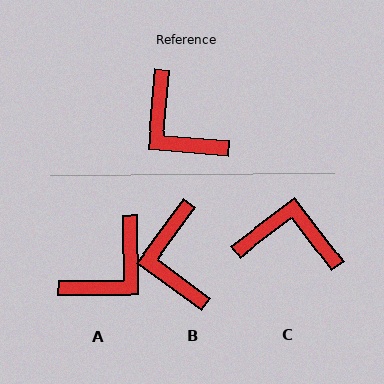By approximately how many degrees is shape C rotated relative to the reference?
Approximately 138 degrees clockwise.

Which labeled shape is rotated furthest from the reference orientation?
C, about 138 degrees away.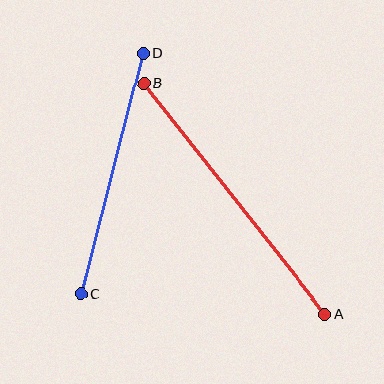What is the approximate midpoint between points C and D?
The midpoint is at approximately (112, 173) pixels.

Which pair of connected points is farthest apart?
Points A and B are farthest apart.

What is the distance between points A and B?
The distance is approximately 294 pixels.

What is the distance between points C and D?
The distance is approximately 248 pixels.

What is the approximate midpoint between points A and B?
The midpoint is at approximately (235, 198) pixels.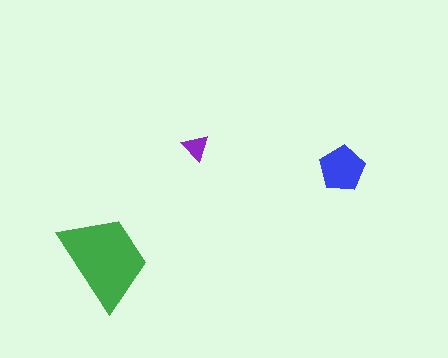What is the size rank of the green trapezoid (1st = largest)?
1st.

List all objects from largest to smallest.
The green trapezoid, the blue pentagon, the purple triangle.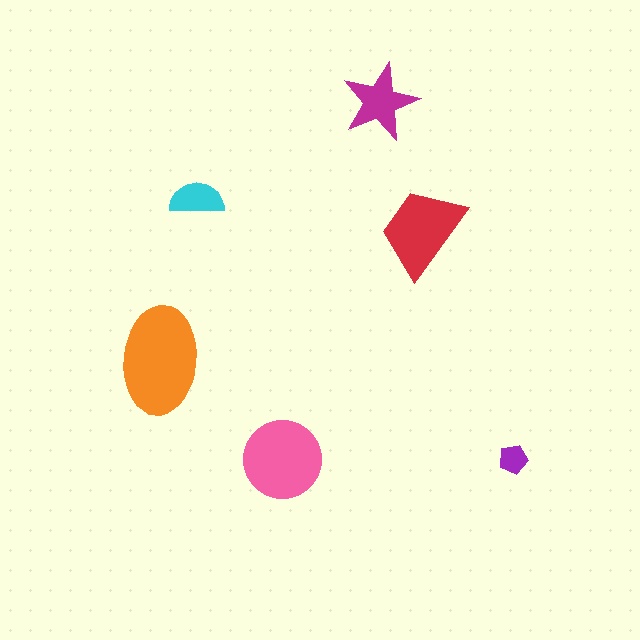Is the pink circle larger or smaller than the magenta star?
Larger.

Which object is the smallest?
The purple pentagon.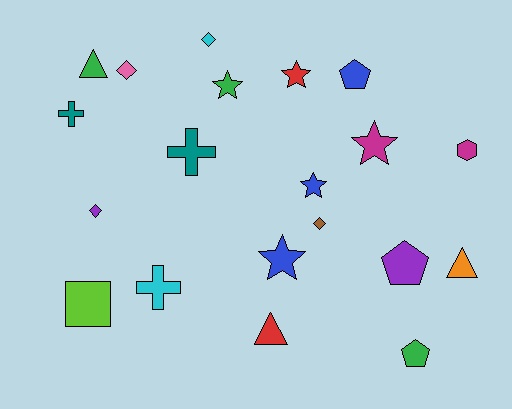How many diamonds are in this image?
There are 4 diamonds.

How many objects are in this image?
There are 20 objects.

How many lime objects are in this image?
There is 1 lime object.